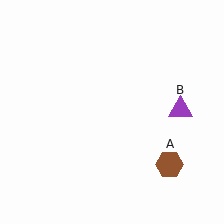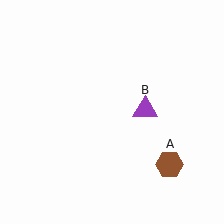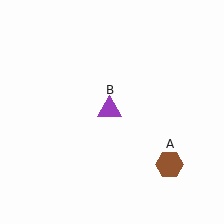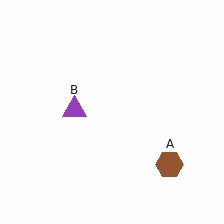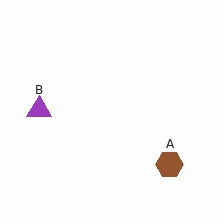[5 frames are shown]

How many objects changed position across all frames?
1 object changed position: purple triangle (object B).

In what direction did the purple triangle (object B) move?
The purple triangle (object B) moved left.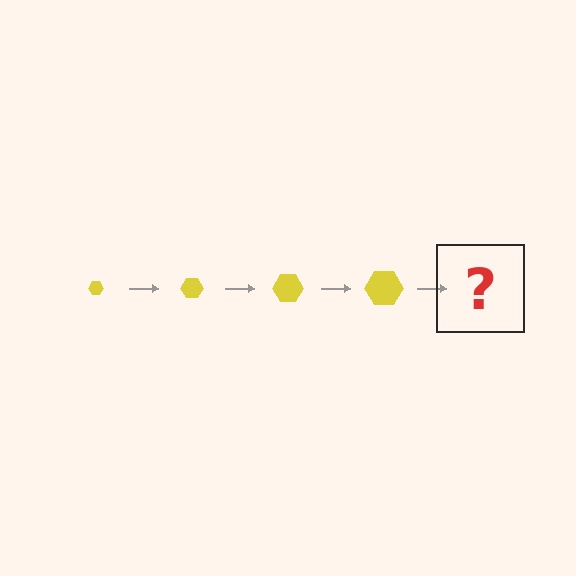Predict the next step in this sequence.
The next step is a yellow hexagon, larger than the previous one.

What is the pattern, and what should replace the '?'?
The pattern is that the hexagon gets progressively larger each step. The '?' should be a yellow hexagon, larger than the previous one.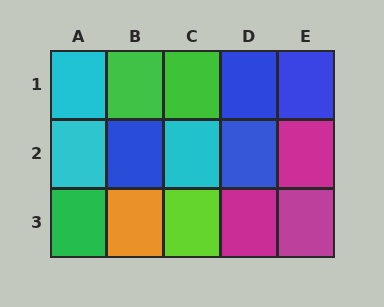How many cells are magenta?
3 cells are magenta.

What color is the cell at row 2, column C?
Cyan.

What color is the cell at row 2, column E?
Magenta.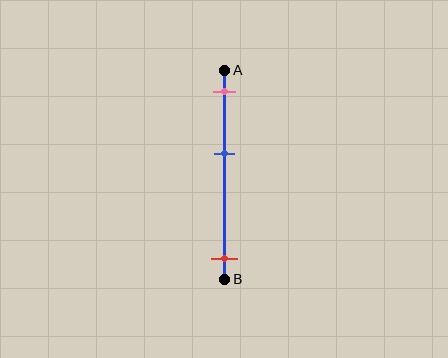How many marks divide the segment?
There are 3 marks dividing the segment.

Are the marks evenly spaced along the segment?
No, the marks are not evenly spaced.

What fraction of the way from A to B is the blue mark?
The blue mark is approximately 40% (0.4) of the way from A to B.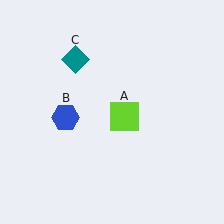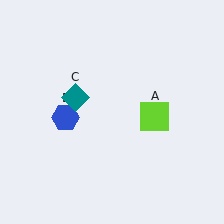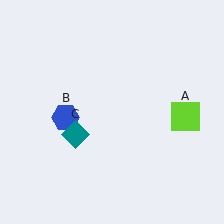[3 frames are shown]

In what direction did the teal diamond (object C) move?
The teal diamond (object C) moved down.